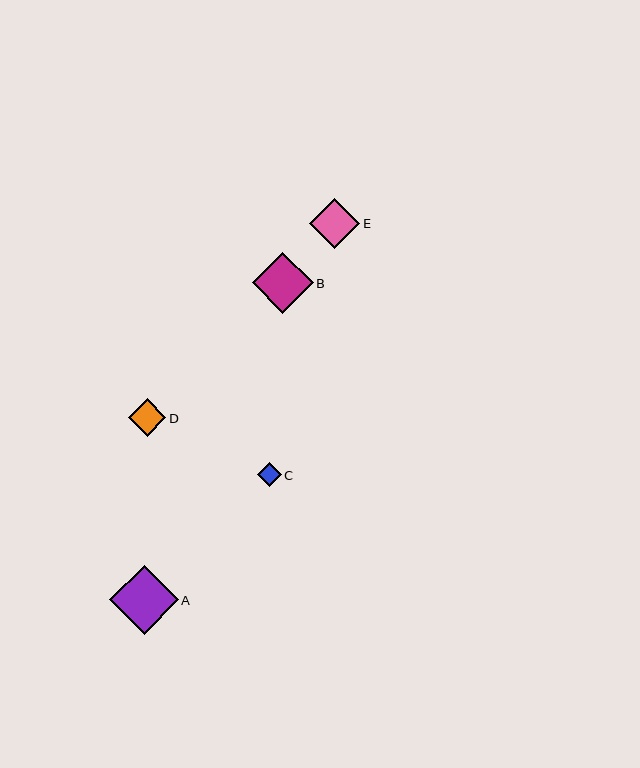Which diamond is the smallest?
Diamond C is the smallest with a size of approximately 24 pixels.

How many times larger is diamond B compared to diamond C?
Diamond B is approximately 2.6 times the size of diamond C.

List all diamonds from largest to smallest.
From largest to smallest: A, B, E, D, C.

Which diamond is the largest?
Diamond A is the largest with a size of approximately 69 pixels.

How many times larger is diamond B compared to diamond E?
Diamond B is approximately 1.2 times the size of diamond E.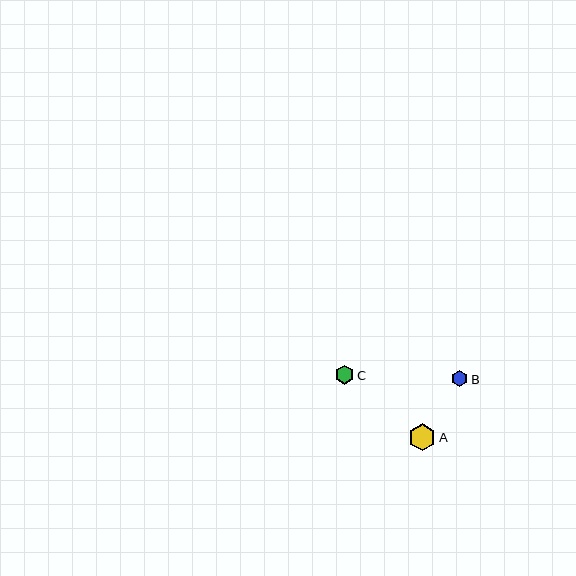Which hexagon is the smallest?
Hexagon B is the smallest with a size of approximately 16 pixels.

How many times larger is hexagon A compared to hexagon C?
Hexagon A is approximately 1.4 times the size of hexagon C.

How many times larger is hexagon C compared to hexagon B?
Hexagon C is approximately 1.2 times the size of hexagon B.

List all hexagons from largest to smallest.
From largest to smallest: A, C, B.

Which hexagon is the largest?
Hexagon A is the largest with a size of approximately 27 pixels.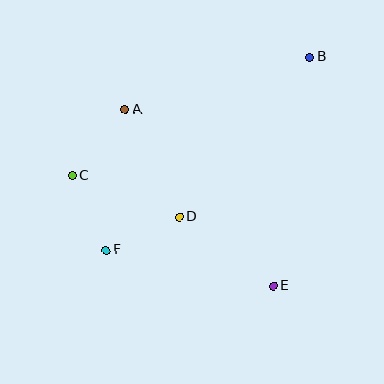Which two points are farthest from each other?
Points B and F are farthest from each other.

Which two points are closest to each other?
Points D and F are closest to each other.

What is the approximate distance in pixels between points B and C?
The distance between B and C is approximately 265 pixels.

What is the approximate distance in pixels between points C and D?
The distance between C and D is approximately 114 pixels.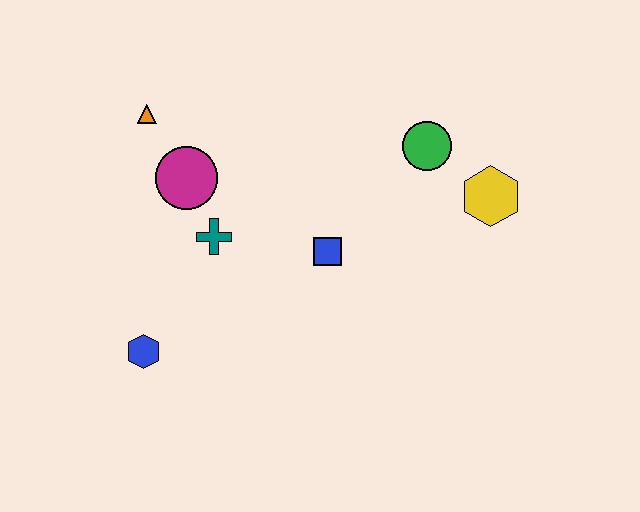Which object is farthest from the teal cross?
The yellow hexagon is farthest from the teal cross.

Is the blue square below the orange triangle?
Yes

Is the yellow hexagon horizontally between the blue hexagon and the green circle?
No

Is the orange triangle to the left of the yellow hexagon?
Yes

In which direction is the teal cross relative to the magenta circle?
The teal cross is below the magenta circle.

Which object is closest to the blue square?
The teal cross is closest to the blue square.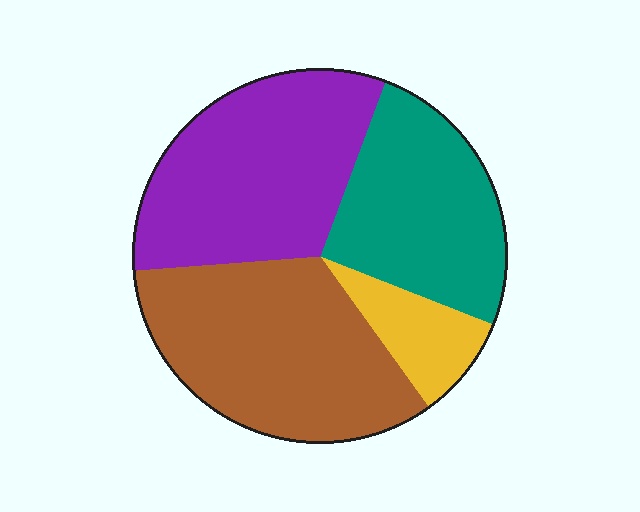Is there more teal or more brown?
Brown.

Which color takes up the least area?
Yellow, at roughly 10%.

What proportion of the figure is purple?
Purple covers about 30% of the figure.